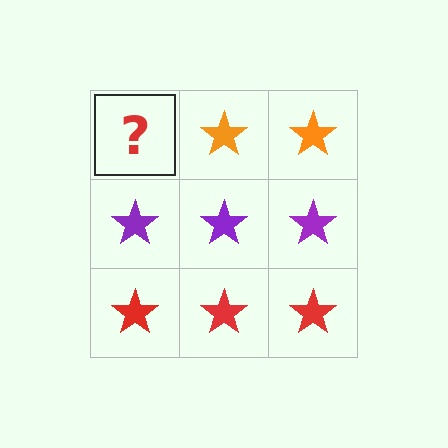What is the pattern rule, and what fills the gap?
The rule is that each row has a consistent color. The gap should be filled with an orange star.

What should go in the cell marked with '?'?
The missing cell should contain an orange star.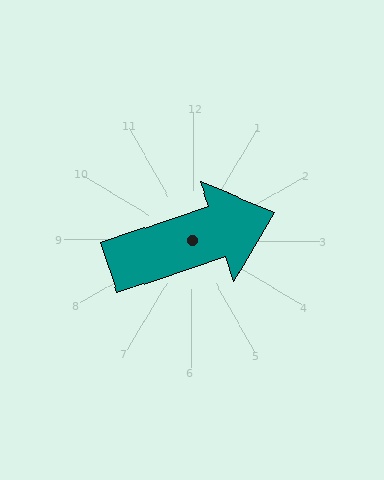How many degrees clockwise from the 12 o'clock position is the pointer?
Approximately 71 degrees.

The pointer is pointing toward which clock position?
Roughly 2 o'clock.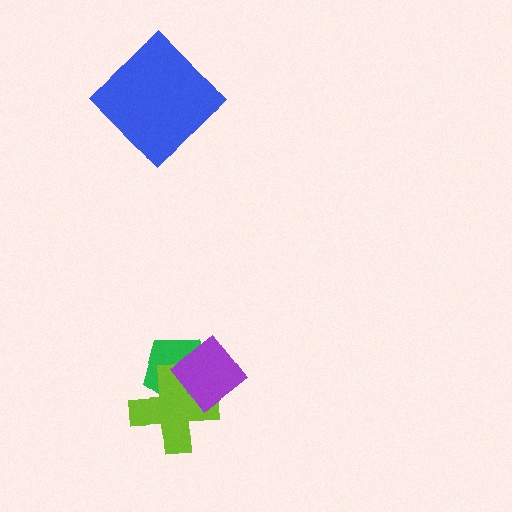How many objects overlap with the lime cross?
2 objects overlap with the lime cross.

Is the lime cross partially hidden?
Yes, it is partially covered by another shape.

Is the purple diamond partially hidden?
No, no other shape covers it.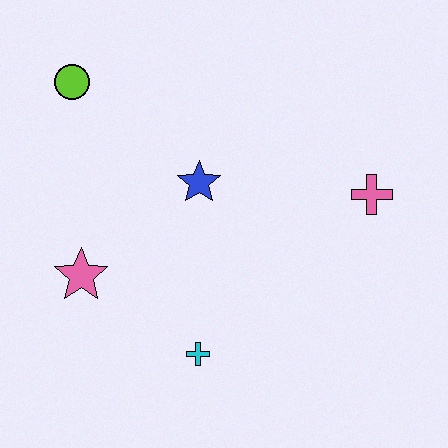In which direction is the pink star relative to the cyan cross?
The pink star is to the left of the cyan cross.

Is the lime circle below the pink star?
No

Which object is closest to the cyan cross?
The pink star is closest to the cyan cross.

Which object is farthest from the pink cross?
The lime circle is farthest from the pink cross.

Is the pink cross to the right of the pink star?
Yes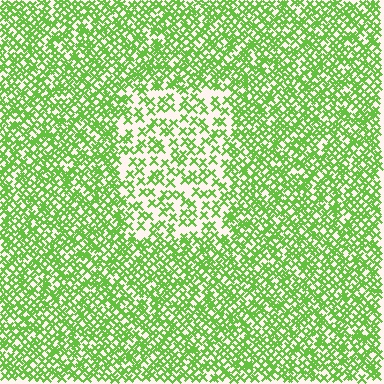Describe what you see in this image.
The image contains small lime elements arranged at two different densities. A rectangle-shaped region is visible where the elements are less densely packed than the surrounding area.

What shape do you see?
I see a rectangle.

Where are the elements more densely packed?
The elements are more densely packed outside the rectangle boundary.